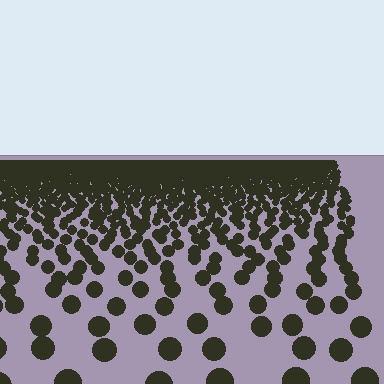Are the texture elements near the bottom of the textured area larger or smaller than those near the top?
Larger. Near the bottom, elements are closer to the viewer and appear at a bigger on-screen size.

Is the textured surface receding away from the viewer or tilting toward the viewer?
The surface is receding away from the viewer. Texture elements get smaller and denser toward the top.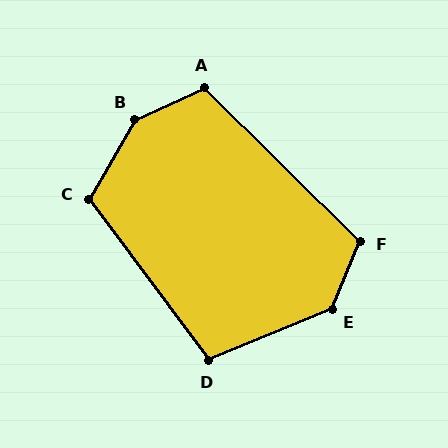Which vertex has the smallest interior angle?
D, at approximately 104 degrees.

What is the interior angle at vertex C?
Approximately 113 degrees (obtuse).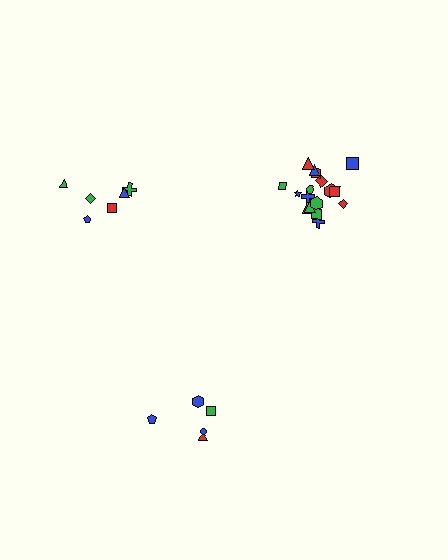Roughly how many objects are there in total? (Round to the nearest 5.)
Roughly 30 objects in total.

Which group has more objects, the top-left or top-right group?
The top-right group.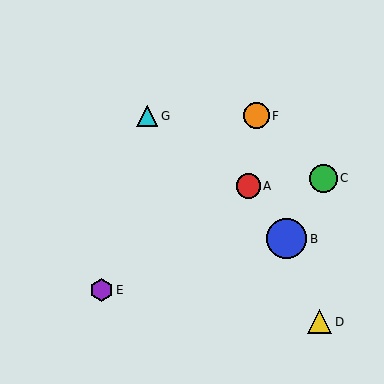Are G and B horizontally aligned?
No, G is at y≈116 and B is at y≈239.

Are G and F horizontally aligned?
Yes, both are at y≈116.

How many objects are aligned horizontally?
2 objects (F, G) are aligned horizontally.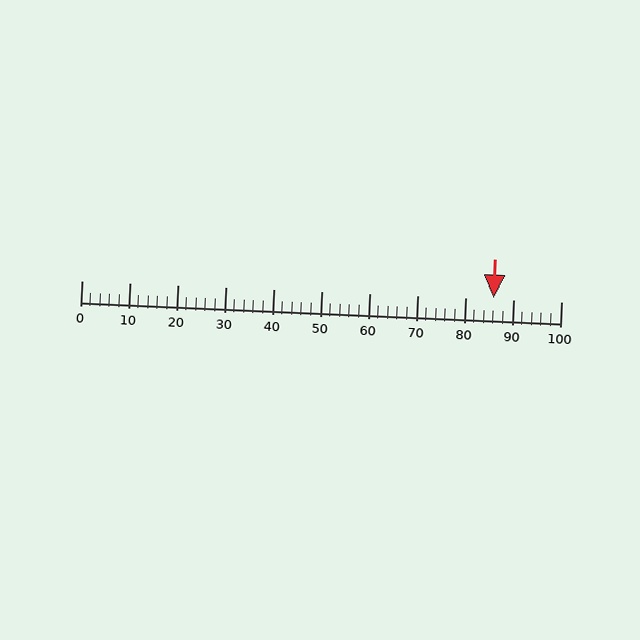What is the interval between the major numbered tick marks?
The major tick marks are spaced 10 units apart.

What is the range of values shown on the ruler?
The ruler shows values from 0 to 100.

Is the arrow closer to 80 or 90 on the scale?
The arrow is closer to 90.